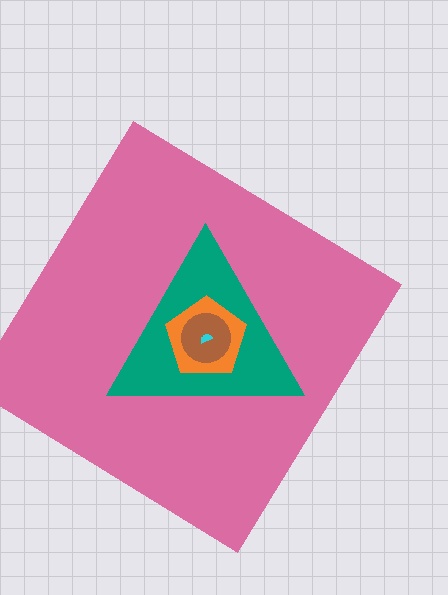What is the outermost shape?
The pink diamond.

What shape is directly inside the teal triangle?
The orange pentagon.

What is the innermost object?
The cyan semicircle.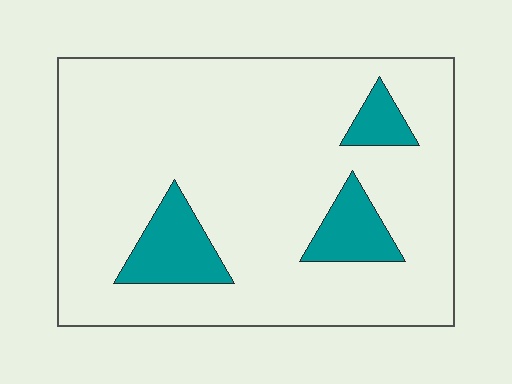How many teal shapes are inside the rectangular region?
3.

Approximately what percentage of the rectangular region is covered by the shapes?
Approximately 15%.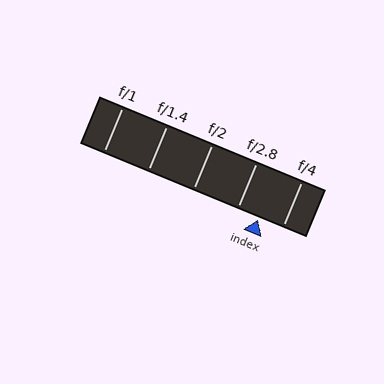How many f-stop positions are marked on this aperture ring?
There are 5 f-stop positions marked.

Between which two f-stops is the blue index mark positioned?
The index mark is between f/2.8 and f/4.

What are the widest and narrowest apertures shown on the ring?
The widest aperture shown is f/1 and the narrowest is f/4.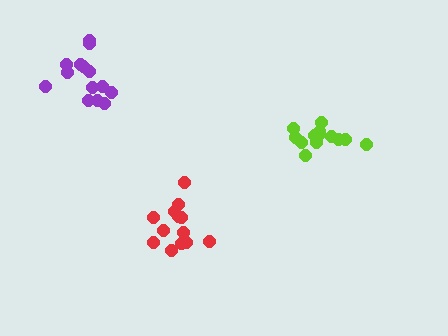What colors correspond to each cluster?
The clusters are colored: purple, lime, red.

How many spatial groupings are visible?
There are 3 spatial groupings.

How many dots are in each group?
Group 1: 14 dots, Group 2: 13 dots, Group 3: 13 dots (40 total).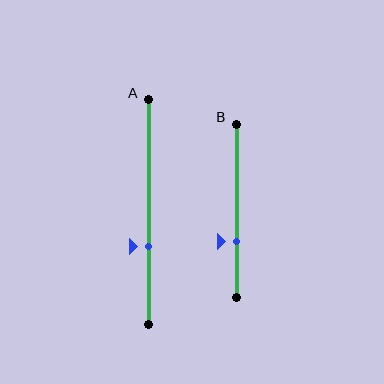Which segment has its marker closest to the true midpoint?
Segment A has its marker closest to the true midpoint.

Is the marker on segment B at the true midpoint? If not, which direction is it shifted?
No, the marker on segment B is shifted downward by about 18% of the segment length.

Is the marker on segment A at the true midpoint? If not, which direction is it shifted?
No, the marker on segment A is shifted downward by about 16% of the segment length.